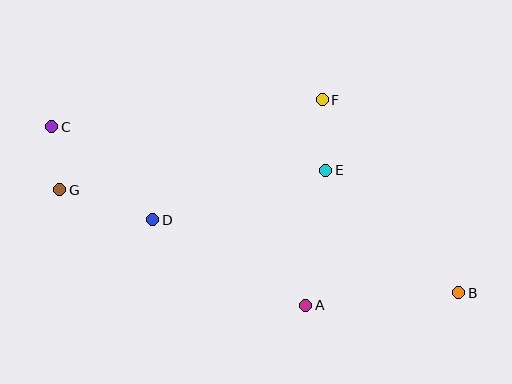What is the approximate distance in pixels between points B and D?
The distance between B and D is approximately 315 pixels.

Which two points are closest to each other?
Points C and G are closest to each other.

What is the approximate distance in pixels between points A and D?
The distance between A and D is approximately 175 pixels.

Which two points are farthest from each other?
Points B and C are farthest from each other.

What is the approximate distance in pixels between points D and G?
The distance between D and G is approximately 98 pixels.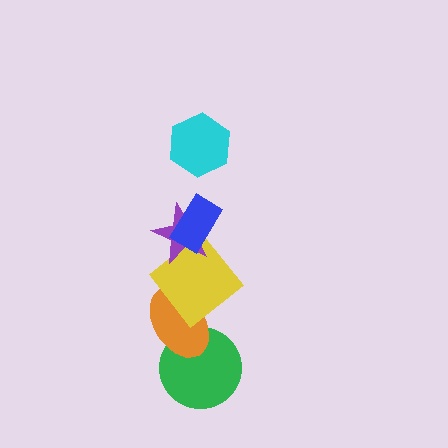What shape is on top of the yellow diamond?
The purple star is on top of the yellow diamond.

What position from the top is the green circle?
The green circle is 6th from the top.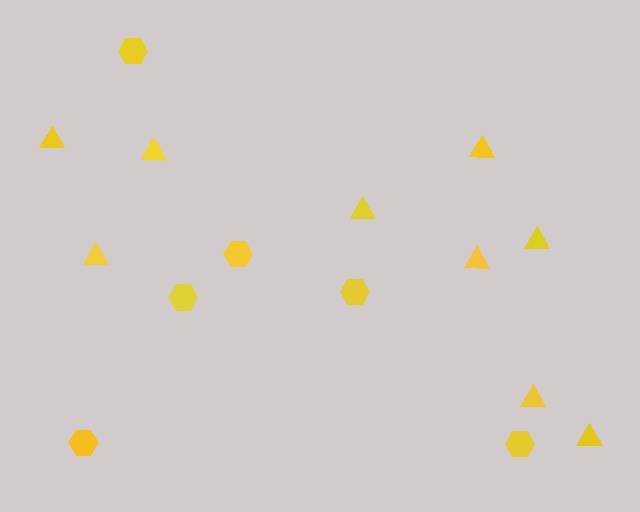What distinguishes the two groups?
There are 2 groups: one group of hexagons (6) and one group of triangles (9).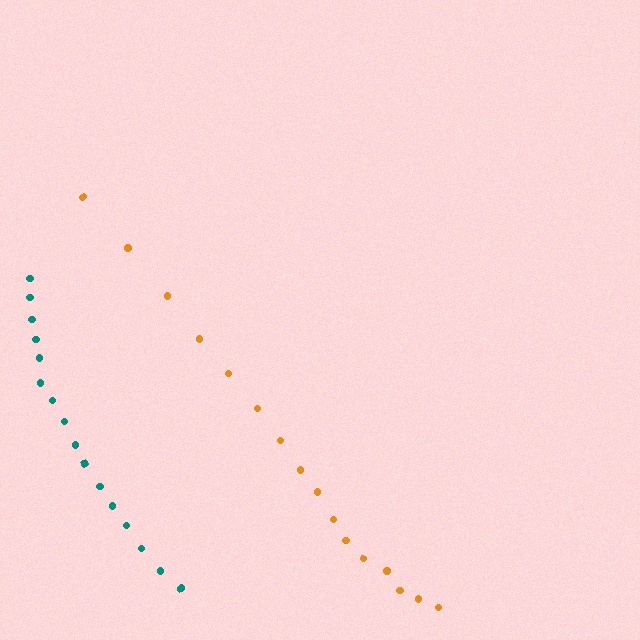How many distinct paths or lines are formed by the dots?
There are 2 distinct paths.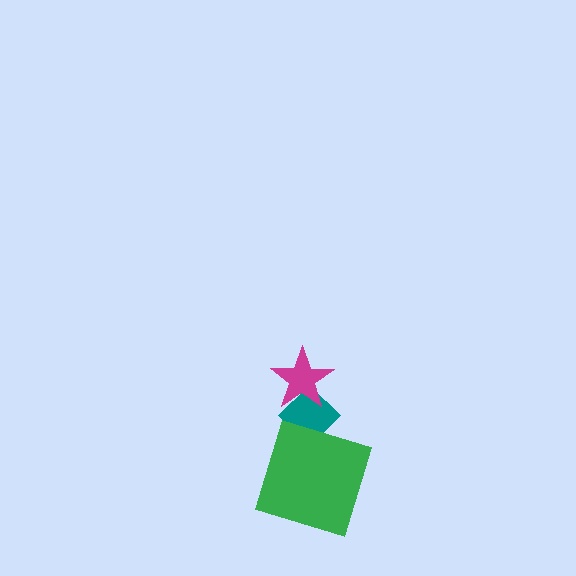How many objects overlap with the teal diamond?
2 objects overlap with the teal diamond.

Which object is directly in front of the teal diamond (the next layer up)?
The magenta star is directly in front of the teal diamond.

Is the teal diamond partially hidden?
Yes, it is partially covered by another shape.